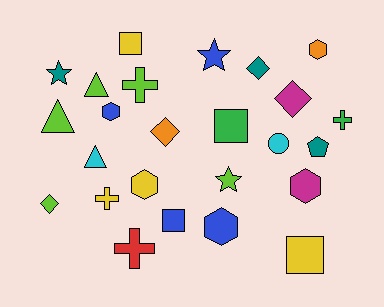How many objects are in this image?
There are 25 objects.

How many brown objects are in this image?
There are no brown objects.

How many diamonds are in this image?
There are 4 diamonds.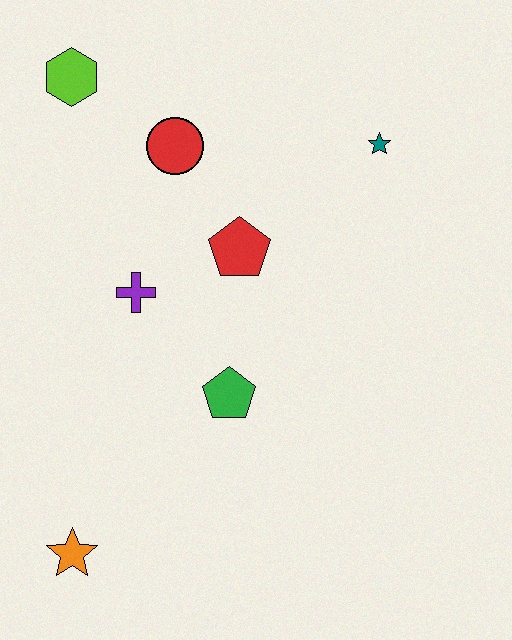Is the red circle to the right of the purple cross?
Yes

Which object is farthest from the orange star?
The teal star is farthest from the orange star.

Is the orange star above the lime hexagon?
No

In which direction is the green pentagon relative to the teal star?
The green pentagon is below the teal star.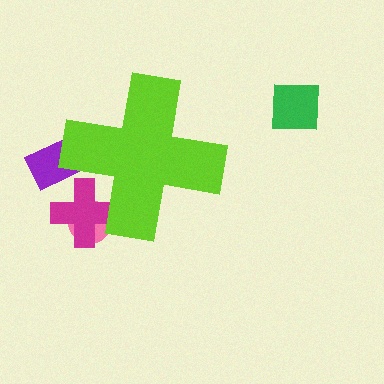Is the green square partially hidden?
No, the green square is fully visible.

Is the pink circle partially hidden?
Yes, the pink circle is partially hidden behind the lime cross.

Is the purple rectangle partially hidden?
Yes, the purple rectangle is partially hidden behind the lime cross.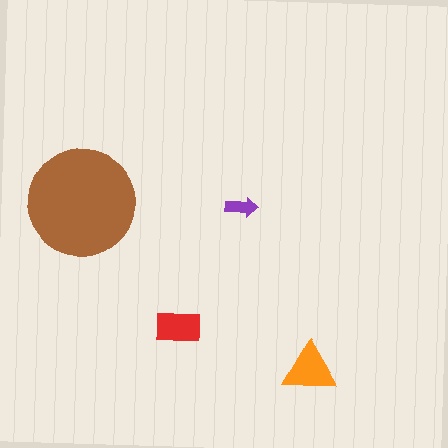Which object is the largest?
The brown circle.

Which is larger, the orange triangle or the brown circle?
The brown circle.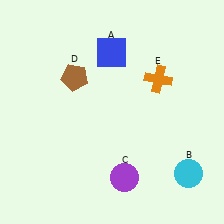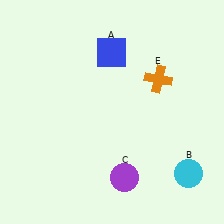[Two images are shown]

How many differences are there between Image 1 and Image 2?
There is 1 difference between the two images.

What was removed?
The brown pentagon (D) was removed in Image 2.